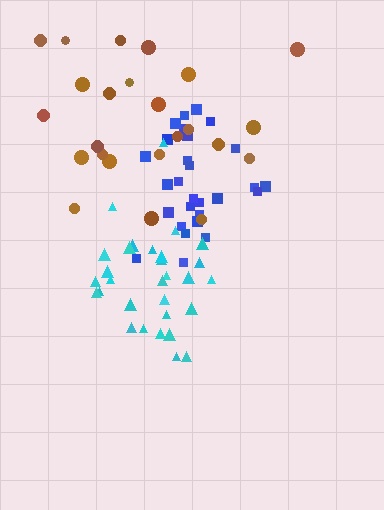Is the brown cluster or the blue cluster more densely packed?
Blue.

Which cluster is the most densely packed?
Blue.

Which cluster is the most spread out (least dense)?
Brown.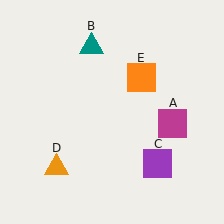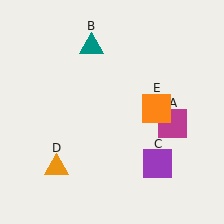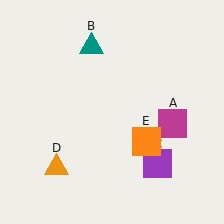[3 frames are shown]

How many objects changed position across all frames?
1 object changed position: orange square (object E).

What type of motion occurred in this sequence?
The orange square (object E) rotated clockwise around the center of the scene.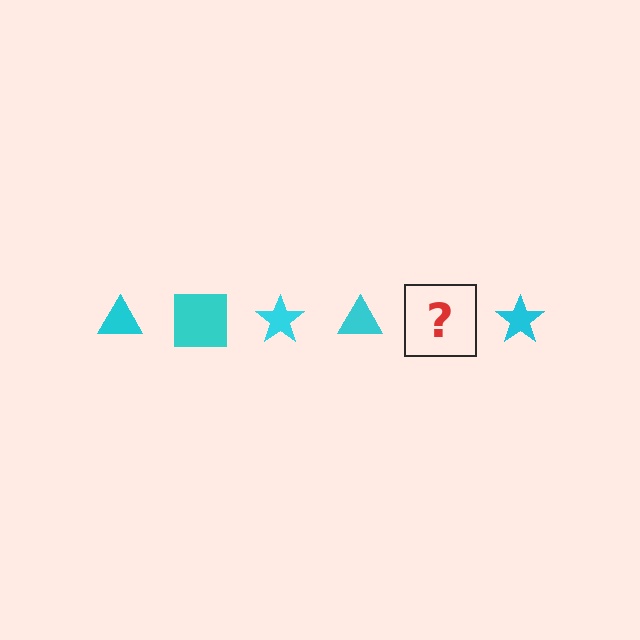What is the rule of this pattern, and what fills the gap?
The rule is that the pattern cycles through triangle, square, star shapes in cyan. The gap should be filled with a cyan square.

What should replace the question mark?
The question mark should be replaced with a cyan square.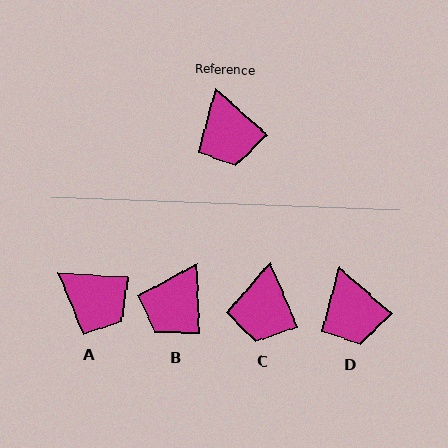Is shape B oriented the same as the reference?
No, it is off by about 47 degrees.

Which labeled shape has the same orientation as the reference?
D.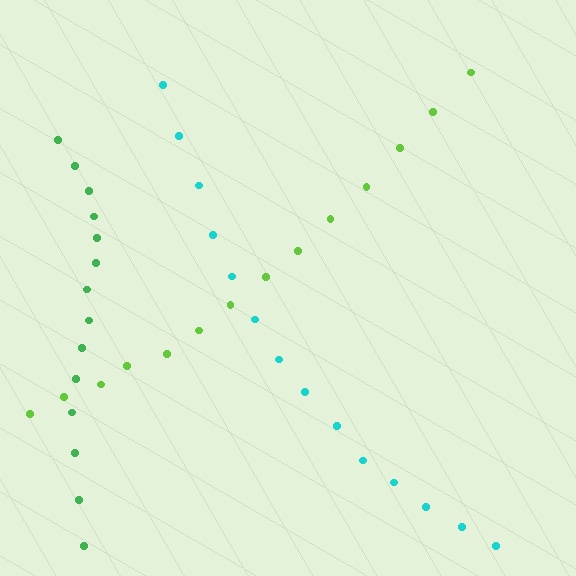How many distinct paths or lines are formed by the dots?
There are 3 distinct paths.